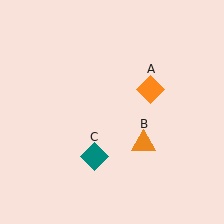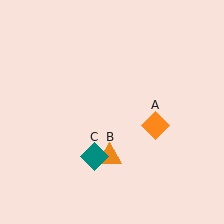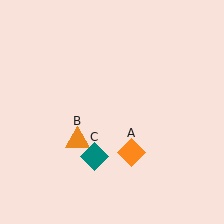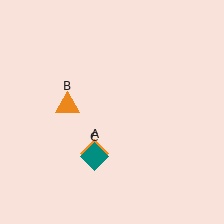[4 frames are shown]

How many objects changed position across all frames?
2 objects changed position: orange diamond (object A), orange triangle (object B).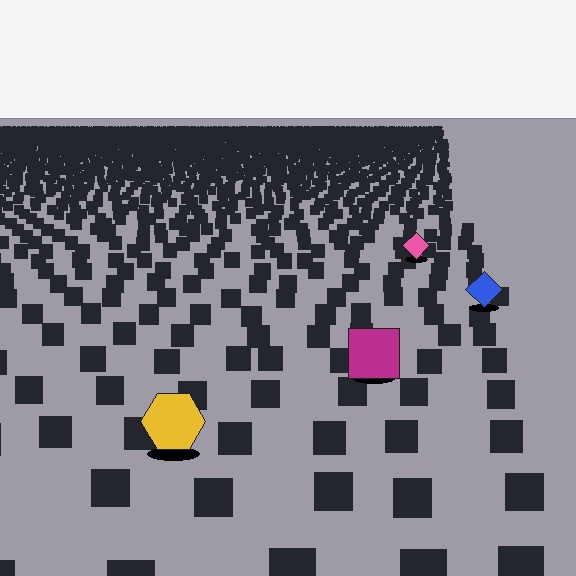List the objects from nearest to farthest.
From nearest to farthest: the yellow hexagon, the magenta square, the blue diamond, the pink diamond.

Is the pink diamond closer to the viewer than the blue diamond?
No. The blue diamond is closer — you can tell from the texture gradient: the ground texture is coarser near it.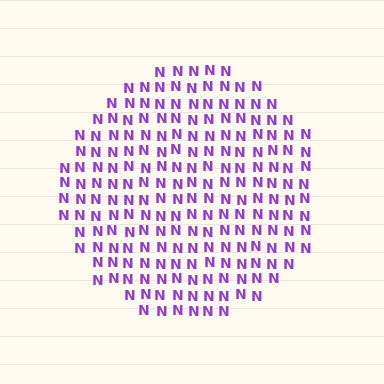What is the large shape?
The large shape is a circle.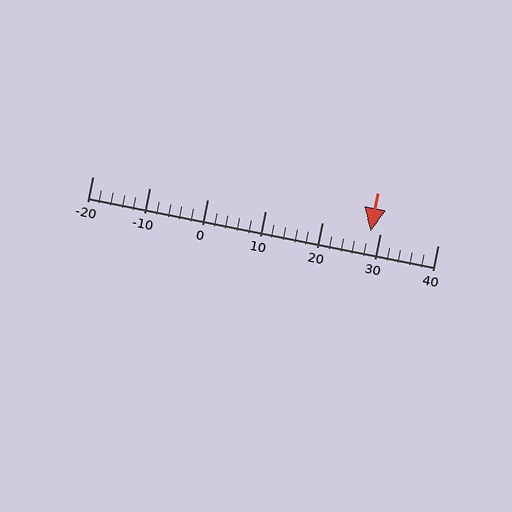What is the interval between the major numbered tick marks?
The major tick marks are spaced 10 units apart.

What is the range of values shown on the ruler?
The ruler shows values from -20 to 40.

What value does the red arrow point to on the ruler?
The red arrow points to approximately 28.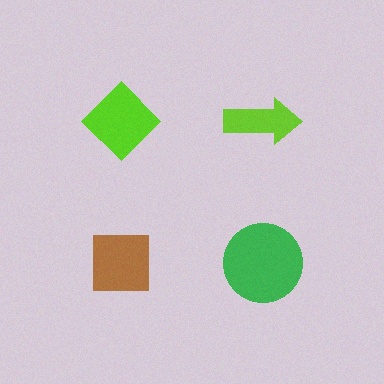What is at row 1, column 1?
A lime diamond.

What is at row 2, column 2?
A green circle.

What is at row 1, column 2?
A lime arrow.